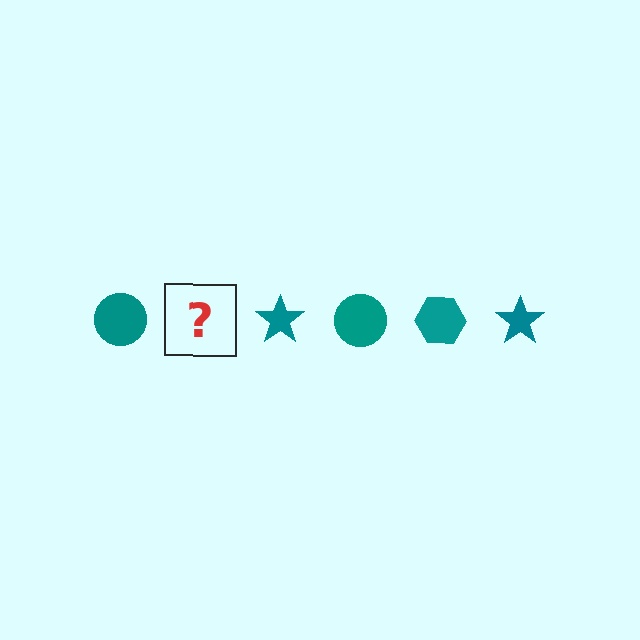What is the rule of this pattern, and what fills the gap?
The rule is that the pattern cycles through circle, hexagon, star shapes in teal. The gap should be filled with a teal hexagon.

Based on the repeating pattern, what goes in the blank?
The blank should be a teal hexagon.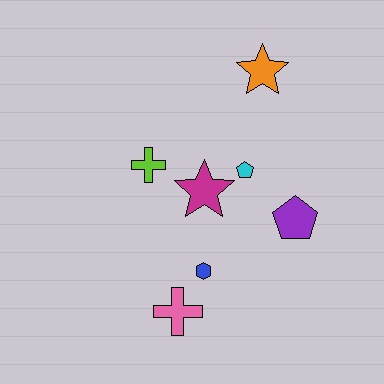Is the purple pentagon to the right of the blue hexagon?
Yes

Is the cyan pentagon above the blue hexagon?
Yes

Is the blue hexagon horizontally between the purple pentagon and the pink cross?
Yes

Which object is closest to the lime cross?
The magenta star is closest to the lime cross.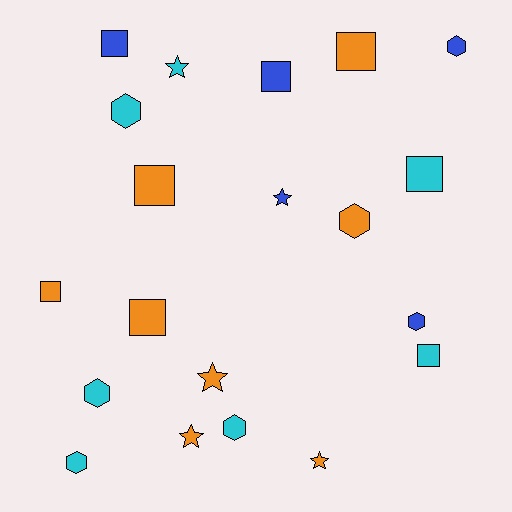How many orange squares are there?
There are 4 orange squares.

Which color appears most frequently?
Orange, with 8 objects.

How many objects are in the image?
There are 20 objects.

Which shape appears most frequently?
Square, with 8 objects.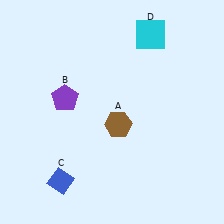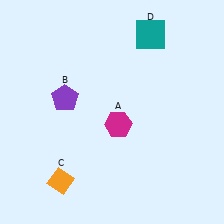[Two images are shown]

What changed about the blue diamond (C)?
In Image 1, C is blue. In Image 2, it changed to orange.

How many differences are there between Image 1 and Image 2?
There are 3 differences between the two images.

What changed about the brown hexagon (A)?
In Image 1, A is brown. In Image 2, it changed to magenta.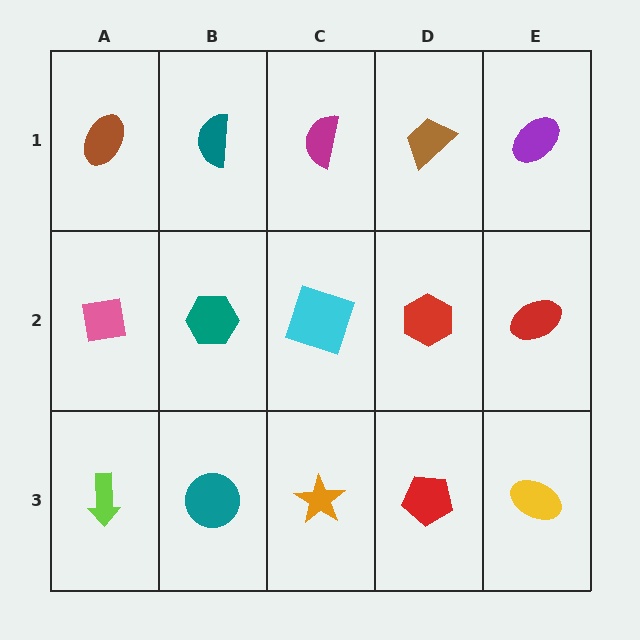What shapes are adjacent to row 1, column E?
A red ellipse (row 2, column E), a brown trapezoid (row 1, column D).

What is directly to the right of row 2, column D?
A red ellipse.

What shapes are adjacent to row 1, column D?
A red hexagon (row 2, column D), a magenta semicircle (row 1, column C), a purple ellipse (row 1, column E).